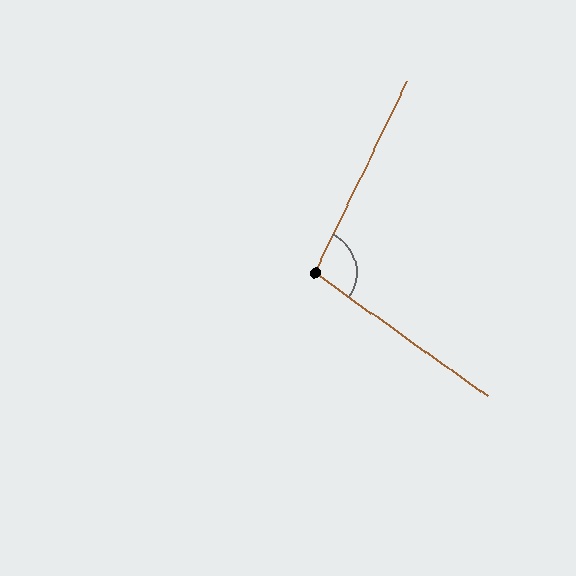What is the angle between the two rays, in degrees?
Approximately 100 degrees.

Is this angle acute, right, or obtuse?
It is obtuse.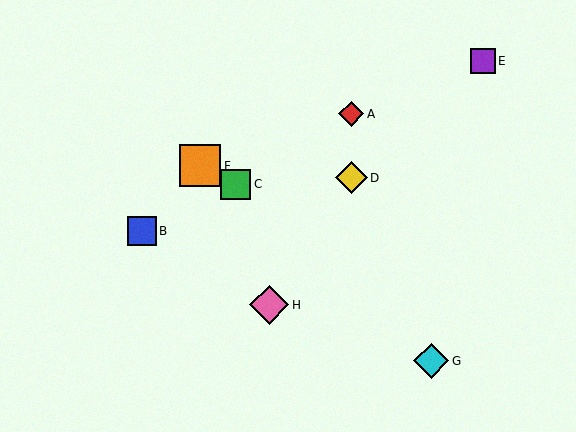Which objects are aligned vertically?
Objects A, D are aligned vertically.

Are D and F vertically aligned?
No, D is at x≈351 and F is at x≈200.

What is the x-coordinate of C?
Object C is at x≈236.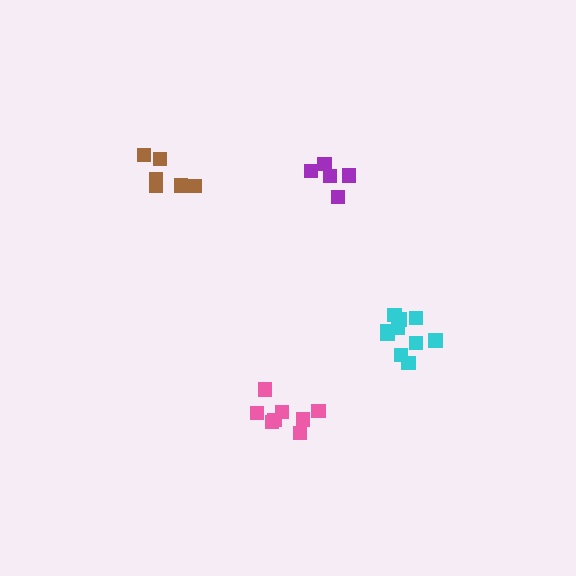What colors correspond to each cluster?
The clusters are colored: purple, cyan, brown, pink.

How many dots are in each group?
Group 1: 5 dots, Group 2: 10 dots, Group 3: 6 dots, Group 4: 8 dots (29 total).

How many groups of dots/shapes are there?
There are 4 groups.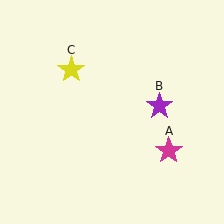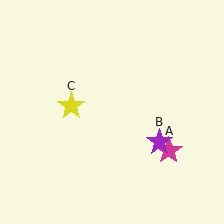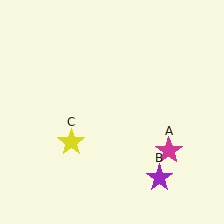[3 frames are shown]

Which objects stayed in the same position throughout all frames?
Magenta star (object A) remained stationary.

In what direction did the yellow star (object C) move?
The yellow star (object C) moved down.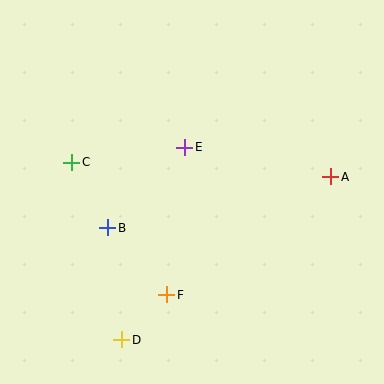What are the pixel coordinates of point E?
Point E is at (185, 147).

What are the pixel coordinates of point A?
Point A is at (331, 177).